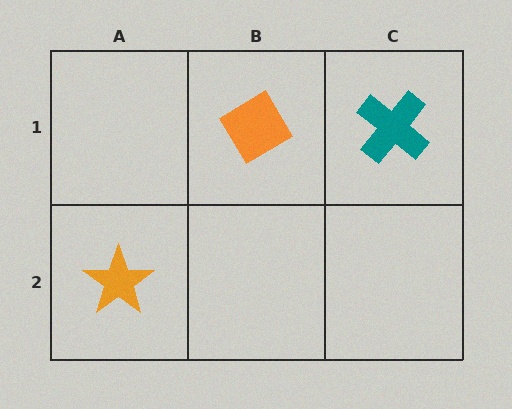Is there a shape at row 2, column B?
No, that cell is empty.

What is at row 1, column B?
An orange diamond.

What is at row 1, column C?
A teal cross.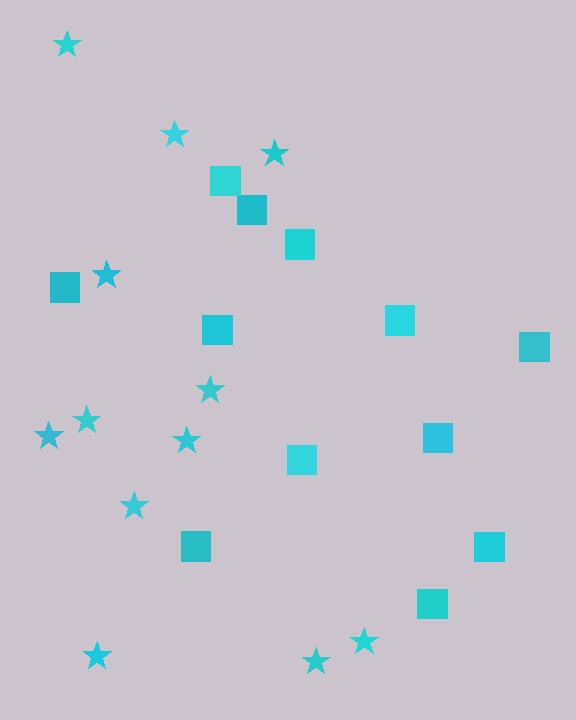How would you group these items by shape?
There are 2 groups: one group of squares (12) and one group of stars (12).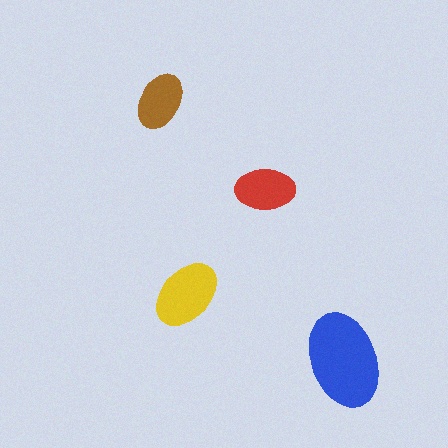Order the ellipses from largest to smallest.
the blue one, the yellow one, the red one, the brown one.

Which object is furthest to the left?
The brown ellipse is leftmost.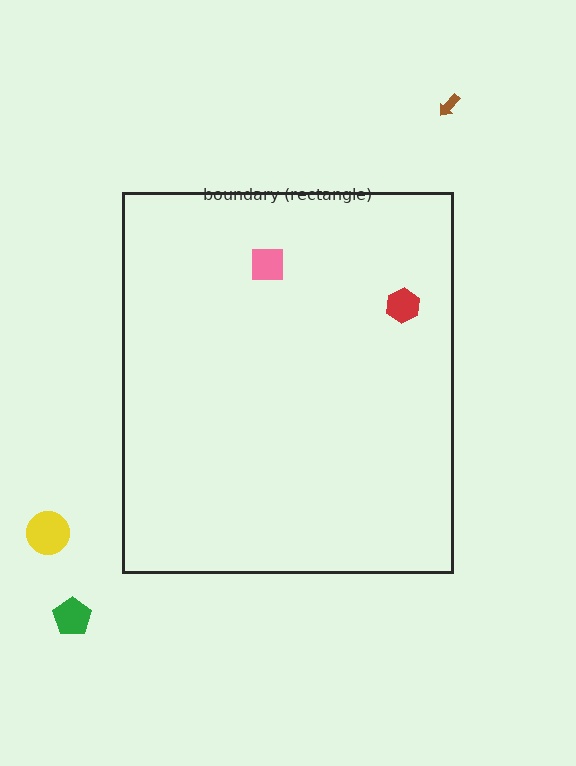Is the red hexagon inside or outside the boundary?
Inside.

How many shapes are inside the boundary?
2 inside, 3 outside.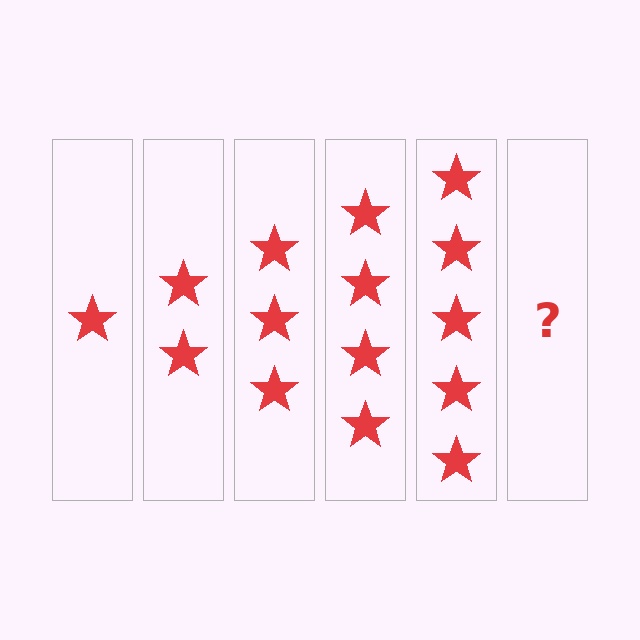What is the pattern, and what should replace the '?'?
The pattern is that each step adds one more star. The '?' should be 6 stars.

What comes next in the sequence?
The next element should be 6 stars.